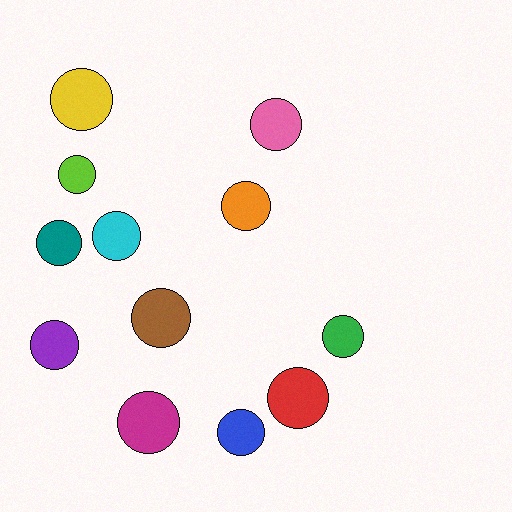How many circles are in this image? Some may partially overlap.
There are 12 circles.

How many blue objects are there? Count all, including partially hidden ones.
There is 1 blue object.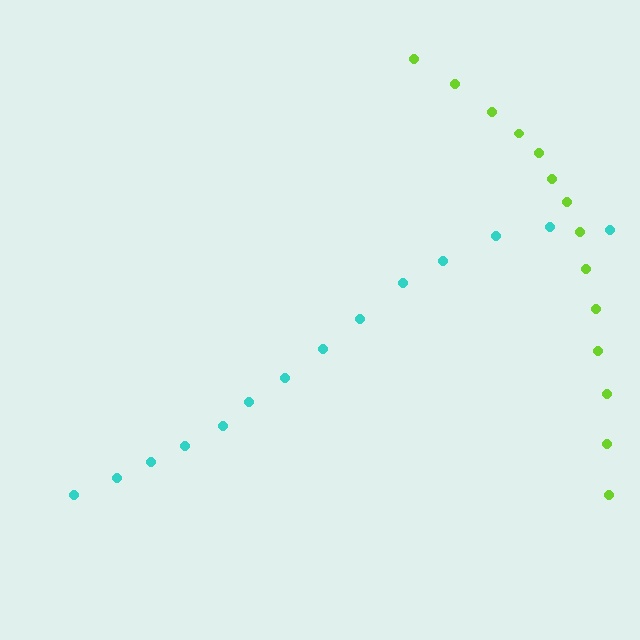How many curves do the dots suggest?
There are 2 distinct paths.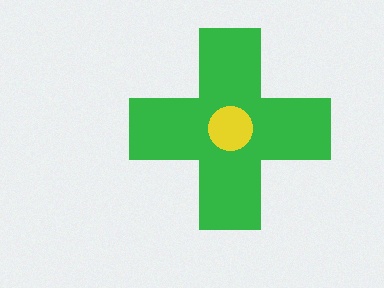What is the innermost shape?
The yellow circle.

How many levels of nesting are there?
2.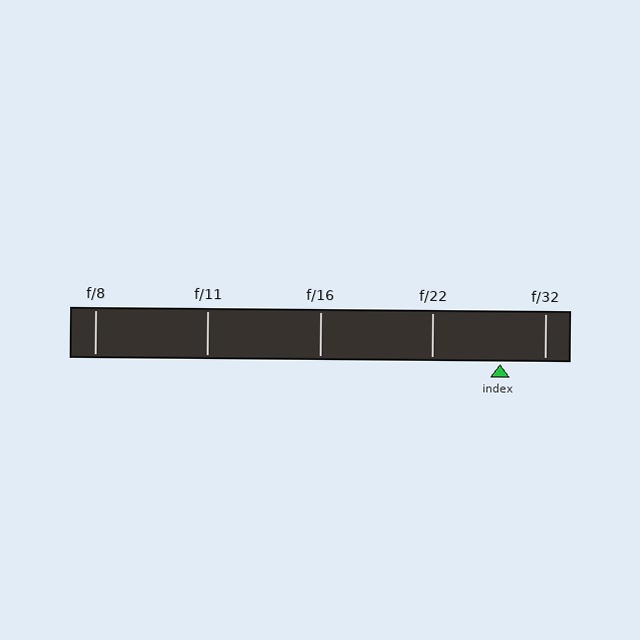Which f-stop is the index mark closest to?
The index mark is closest to f/32.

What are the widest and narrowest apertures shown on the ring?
The widest aperture shown is f/8 and the narrowest is f/32.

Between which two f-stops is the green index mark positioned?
The index mark is between f/22 and f/32.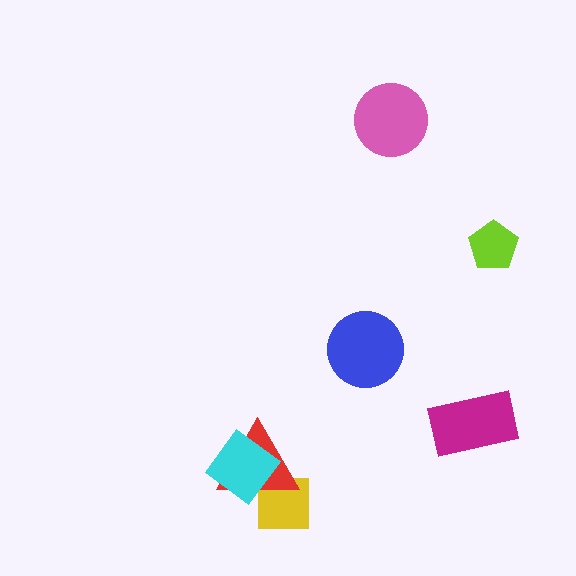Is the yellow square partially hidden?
Yes, it is partially covered by another shape.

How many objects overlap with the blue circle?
0 objects overlap with the blue circle.